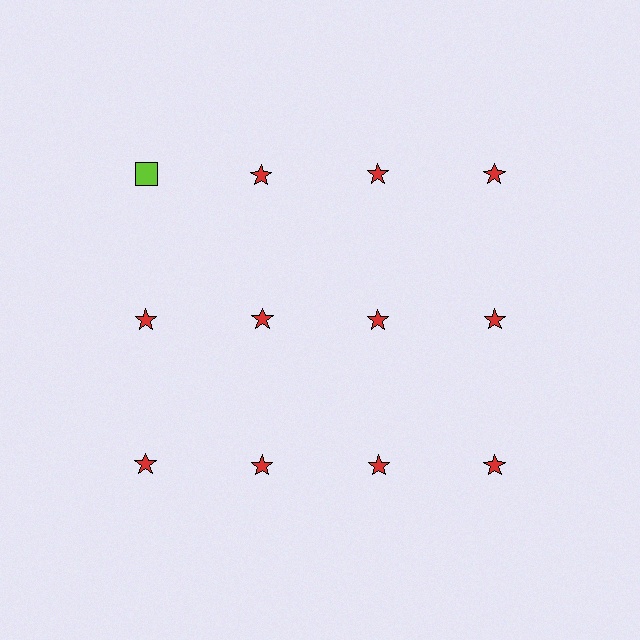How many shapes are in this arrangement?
There are 12 shapes arranged in a grid pattern.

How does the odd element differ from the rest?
It differs in both color (lime instead of red) and shape (square instead of star).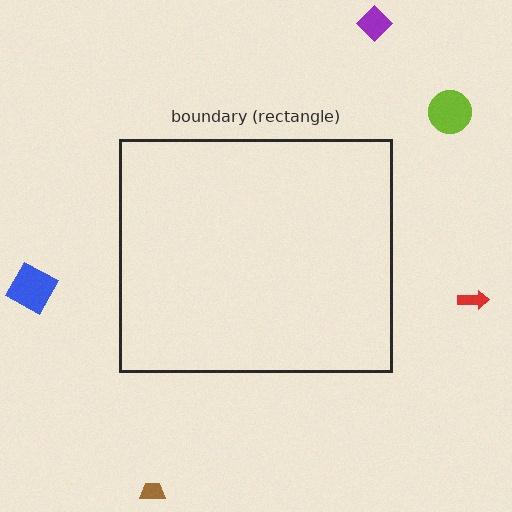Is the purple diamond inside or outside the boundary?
Outside.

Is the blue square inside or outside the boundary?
Outside.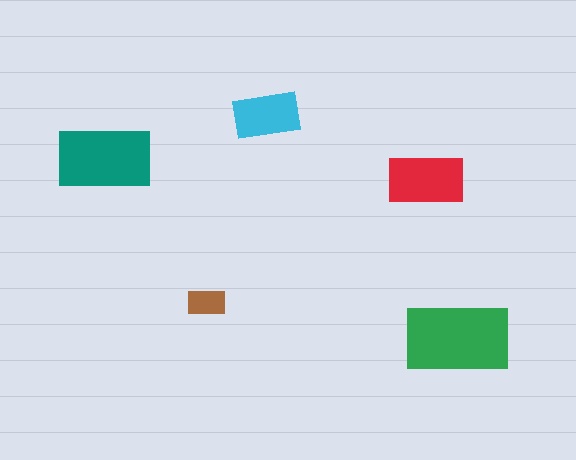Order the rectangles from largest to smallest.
the green one, the teal one, the red one, the cyan one, the brown one.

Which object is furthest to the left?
The teal rectangle is leftmost.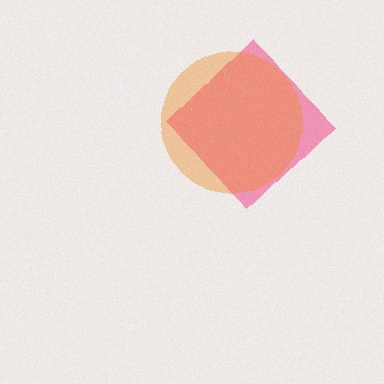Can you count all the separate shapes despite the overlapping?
Yes, there are 2 separate shapes.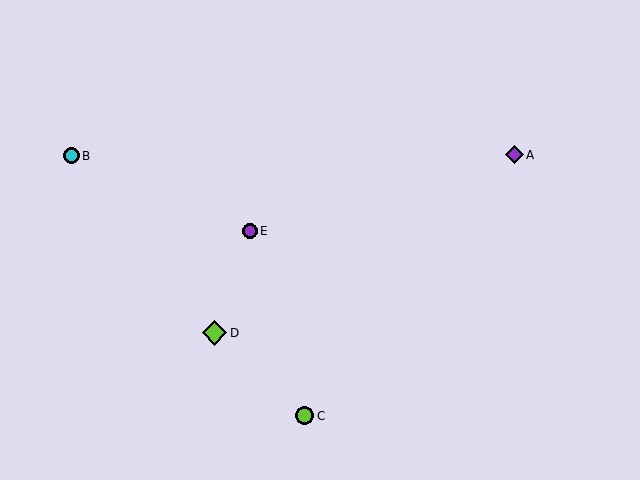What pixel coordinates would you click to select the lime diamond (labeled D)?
Click at (215, 333) to select the lime diamond D.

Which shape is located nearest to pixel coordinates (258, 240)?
The purple circle (labeled E) at (250, 231) is nearest to that location.